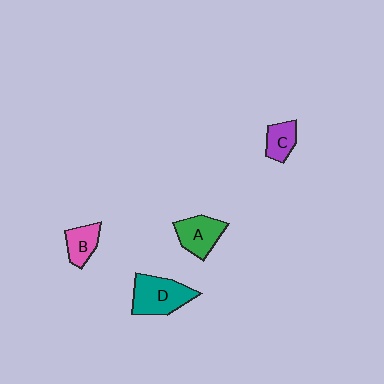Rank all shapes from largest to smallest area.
From largest to smallest: D (teal), A (green), B (pink), C (purple).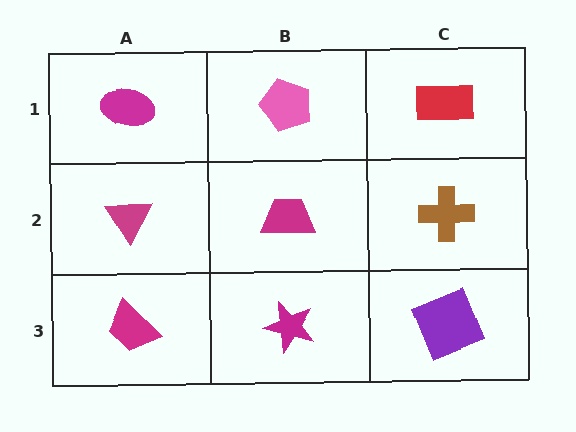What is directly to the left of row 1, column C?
A pink pentagon.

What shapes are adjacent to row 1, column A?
A magenta triangle (row 2, column A), a pink pentagon (row 1, column B).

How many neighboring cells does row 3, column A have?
2.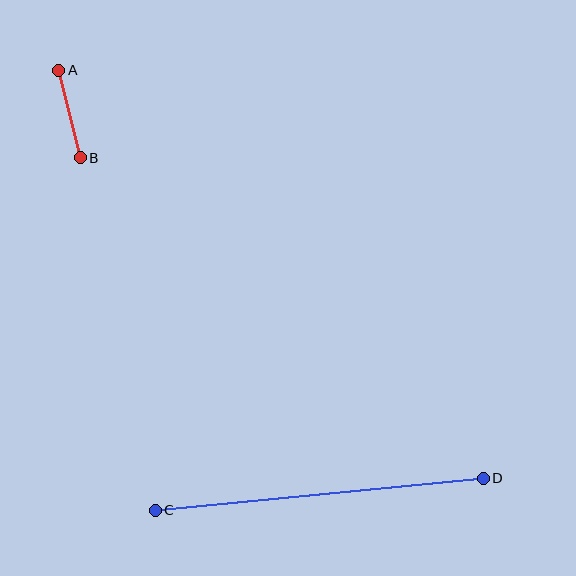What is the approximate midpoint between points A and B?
The midpoint is at approximately (70, 114) pixels.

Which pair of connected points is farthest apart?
Points C and D are farthest apart.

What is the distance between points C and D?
The distance is approximately 330 pixels.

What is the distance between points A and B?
The distance is approximately 90 pixels.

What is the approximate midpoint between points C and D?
The midpoint is at approximately (319, 494) pixels.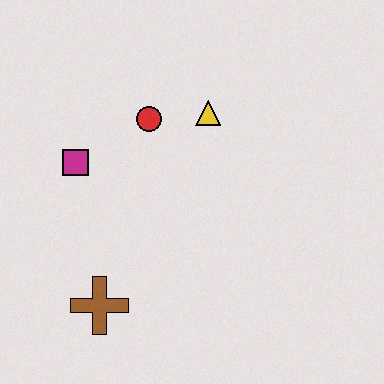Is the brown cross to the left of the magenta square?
No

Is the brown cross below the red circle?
Yes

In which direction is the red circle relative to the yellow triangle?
The red circle is to the left of the yellow triangle.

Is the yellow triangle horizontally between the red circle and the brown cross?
No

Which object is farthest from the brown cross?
The yellow triangle is farthest from the brown cross.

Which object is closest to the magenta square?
The red circle is closest to the magenta square.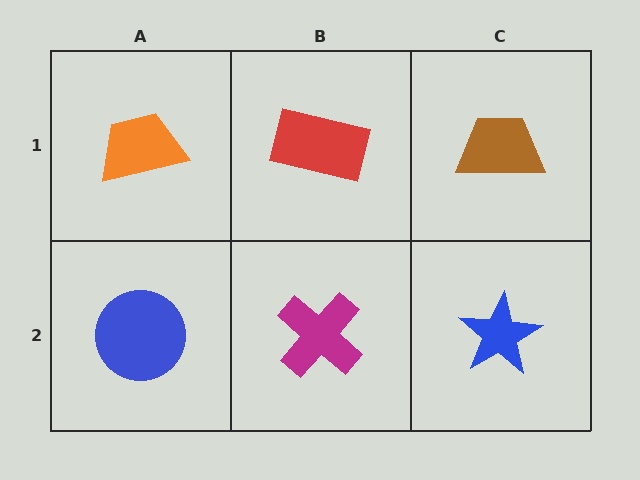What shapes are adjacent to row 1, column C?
A blue star (row 2, column C), a red rectangle (row 1, column B).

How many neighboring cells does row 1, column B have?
3.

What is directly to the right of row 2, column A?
A magenta cross.